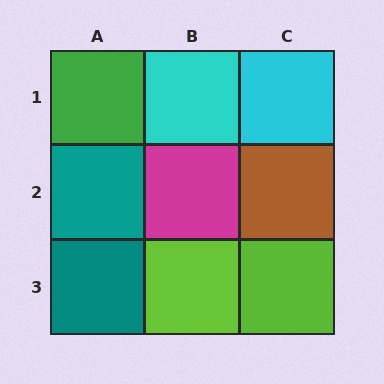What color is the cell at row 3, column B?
Lime.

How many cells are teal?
2 cells are teal.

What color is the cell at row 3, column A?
Teal.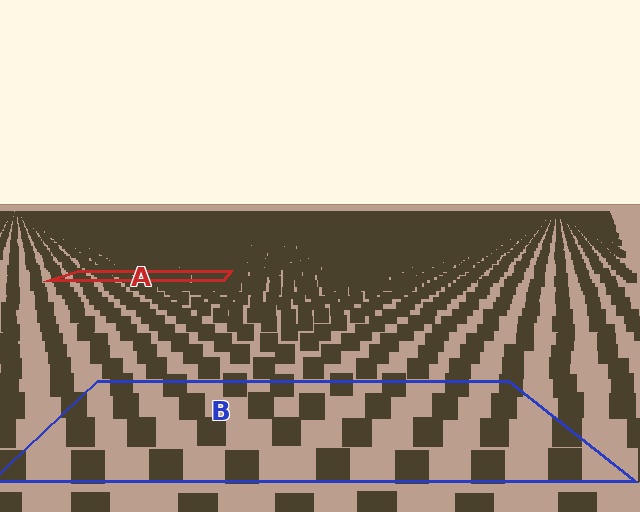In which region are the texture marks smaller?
The texture marks are smaller in region A, because it is farther away.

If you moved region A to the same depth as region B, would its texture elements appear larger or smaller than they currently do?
They would appear larger. At a closer depth, the same texture elements are projected at a bigger on-screen size.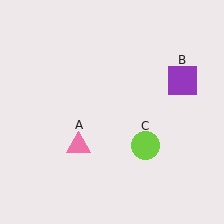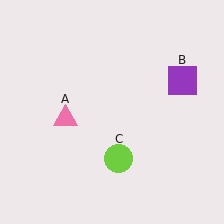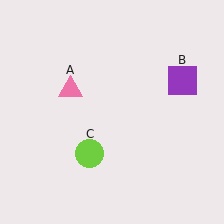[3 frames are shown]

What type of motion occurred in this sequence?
The pink triangle (object A), lime circle (object C) rotated clockwise around the center of the scene.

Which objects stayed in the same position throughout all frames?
Purple square (object B) remained stationary.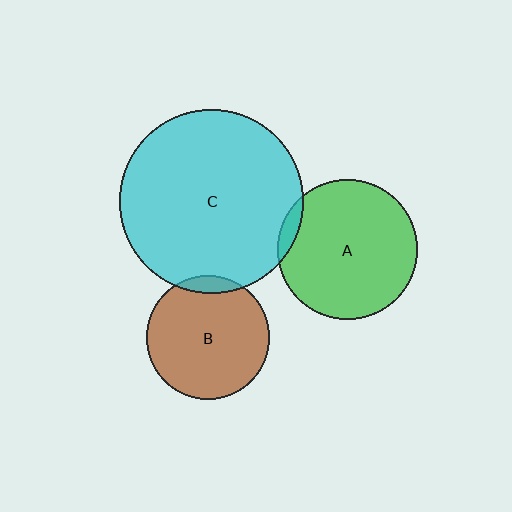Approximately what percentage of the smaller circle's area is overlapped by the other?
Approximately 5%.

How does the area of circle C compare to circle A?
Approximately 1.7 times.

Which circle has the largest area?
Circle C (cyan).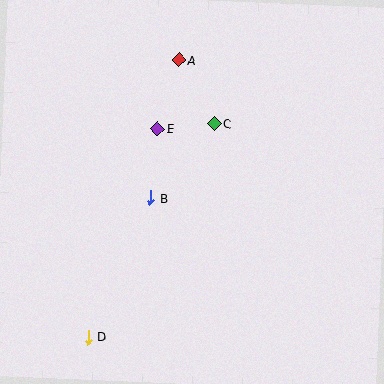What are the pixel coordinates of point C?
Point C is at (214, 123).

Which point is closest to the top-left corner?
Point A is closest to the top-left corner.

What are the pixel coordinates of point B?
Point B is at (151, 198).